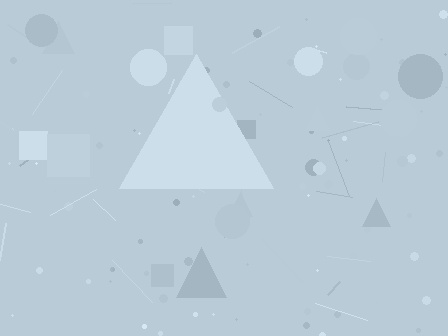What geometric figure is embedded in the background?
A triangle is embedded in the background.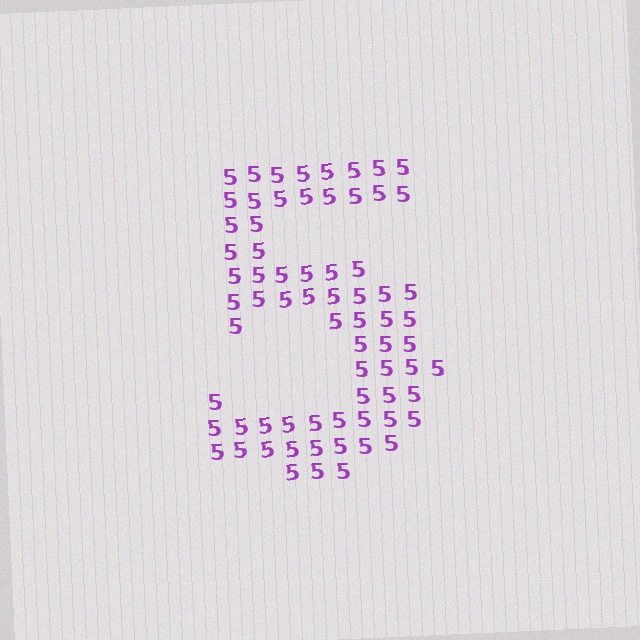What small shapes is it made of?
It is made of small digit 5's.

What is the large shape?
The large shape is the digit 5.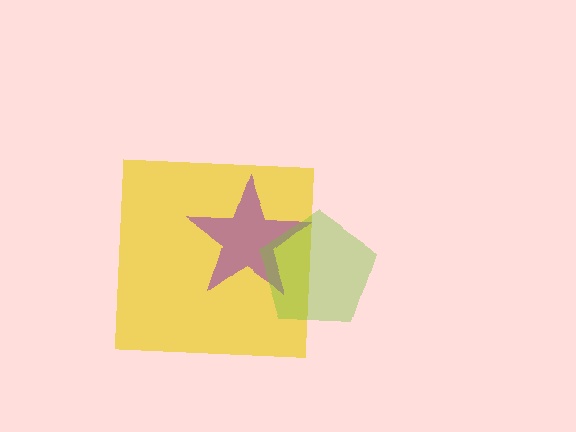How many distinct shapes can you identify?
There are 3 distinct shapes: a yellow square, a purple star, a lime pentagon.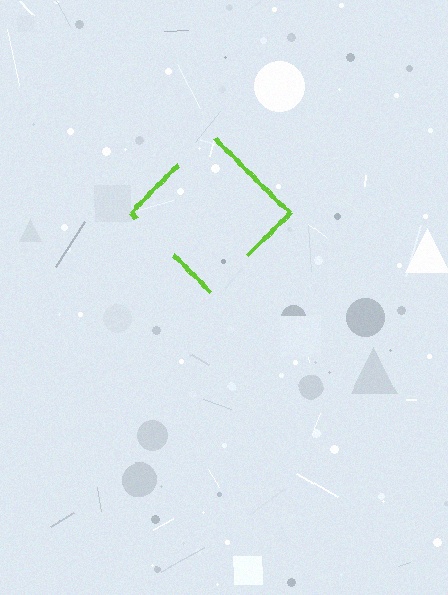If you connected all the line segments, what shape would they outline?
They would outline a diamond.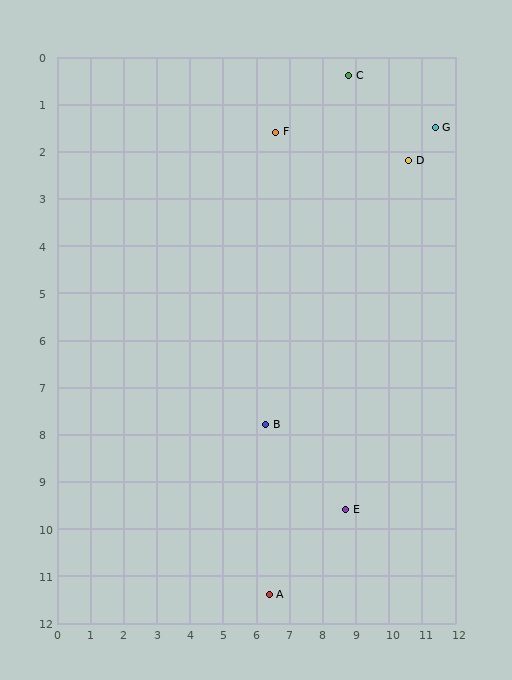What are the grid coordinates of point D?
Point D is at approximately (10.6, 2.2).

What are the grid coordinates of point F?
Point F is at approximately (6.6, 1.6).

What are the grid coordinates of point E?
Point E is at approximately (8.7, 9.6).